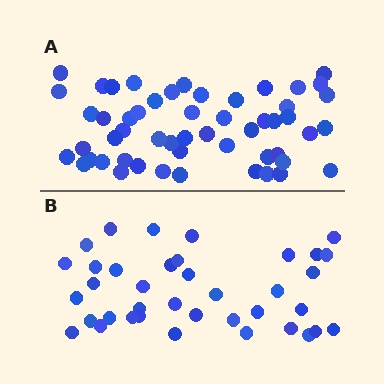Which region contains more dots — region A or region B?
Region A (the top region) has more dots.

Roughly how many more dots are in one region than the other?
Region A has approximately 15 more dots than region B.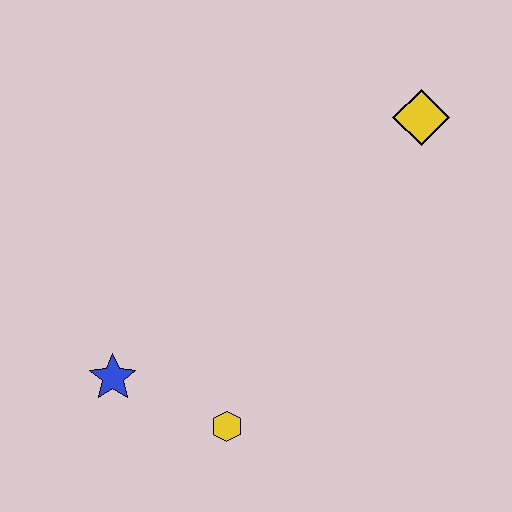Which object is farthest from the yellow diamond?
The blue star is farthest from the yellow diamond.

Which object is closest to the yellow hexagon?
The blue star is closest to the yellow hexagon.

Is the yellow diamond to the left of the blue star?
No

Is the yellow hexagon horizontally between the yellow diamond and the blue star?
Yes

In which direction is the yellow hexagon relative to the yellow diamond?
The yellow hexagon is below the yellow diamond.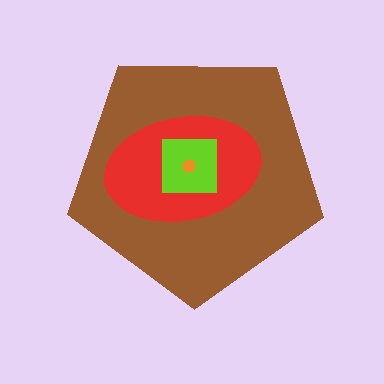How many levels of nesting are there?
4.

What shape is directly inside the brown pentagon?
The red ellipse.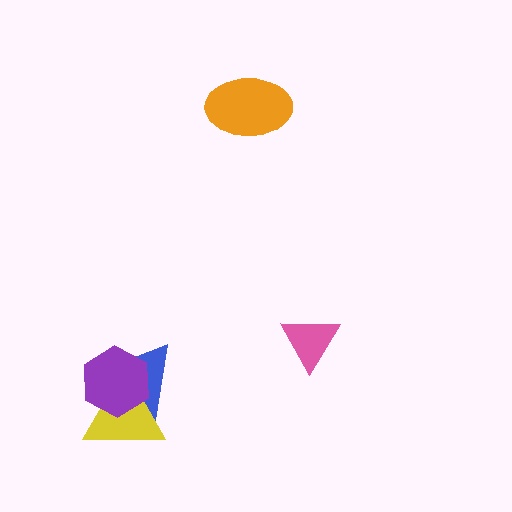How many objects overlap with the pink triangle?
0 objects overlap with the pink triangle.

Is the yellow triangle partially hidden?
Yes, it is partially covered by another shape.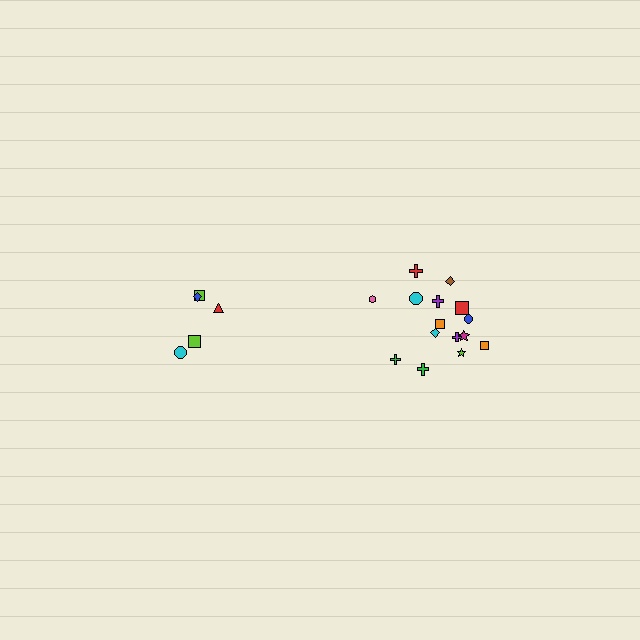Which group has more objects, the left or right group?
The right group.